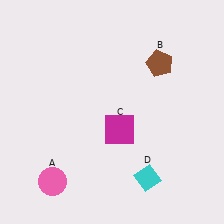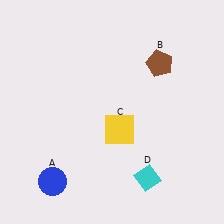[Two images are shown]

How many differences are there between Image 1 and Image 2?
There are 2 differences between the two images.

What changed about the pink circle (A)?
In Image 1, A is pink. In Image 2, it changed to blue.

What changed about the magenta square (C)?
In Image 1, C is magenta. In Image 2, it changed to yellow.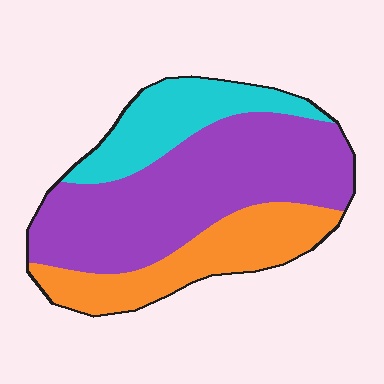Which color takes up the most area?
Purple, at roughly 55%.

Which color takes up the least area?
Cyan, at roughly 20%.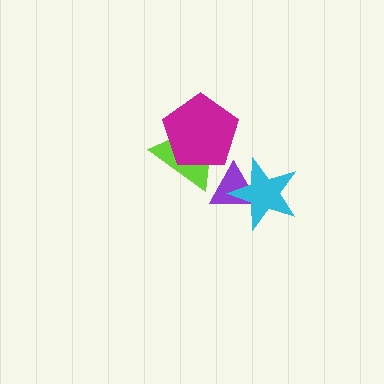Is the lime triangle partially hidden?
Yes, it is partially covered by another shape.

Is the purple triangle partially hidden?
Yes, it is partially covered by another shape.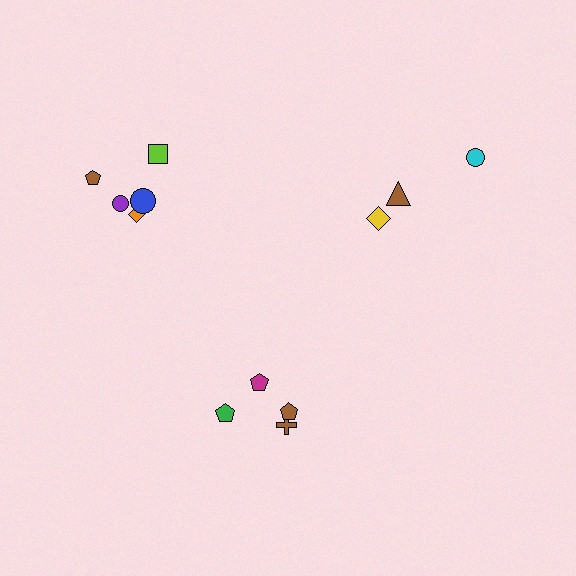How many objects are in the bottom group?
There are 4 objects.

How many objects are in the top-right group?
There are 3 objects.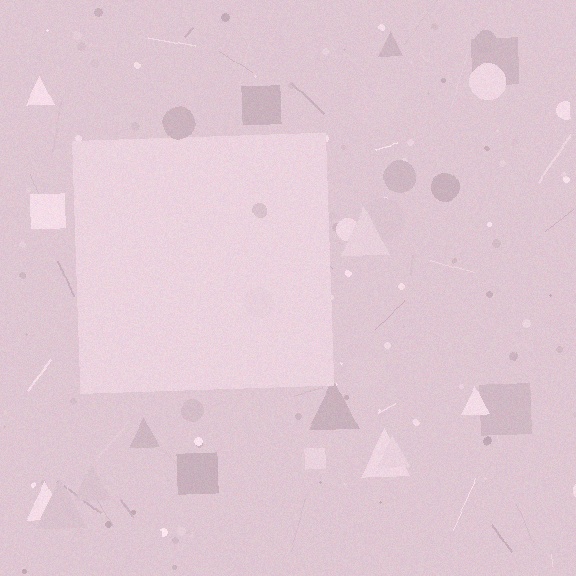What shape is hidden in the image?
A square is hidden in the image.